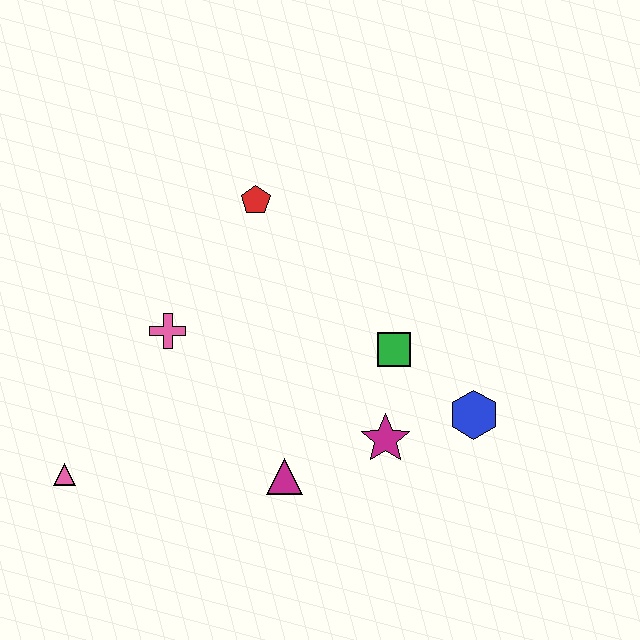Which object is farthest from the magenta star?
The pink triangle is farthest from the magenta star.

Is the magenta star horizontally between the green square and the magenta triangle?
Yes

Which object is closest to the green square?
The magenta star is closest to the green square.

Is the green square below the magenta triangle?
No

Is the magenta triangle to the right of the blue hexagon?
No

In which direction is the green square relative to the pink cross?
The green square is to the right of the pink cross.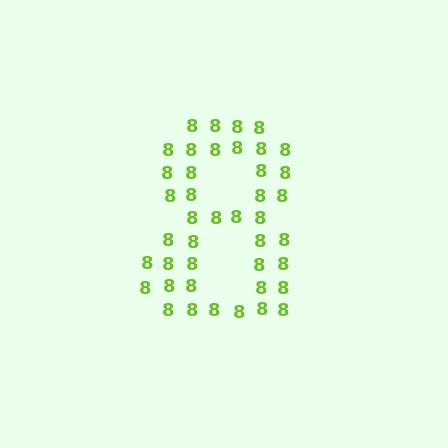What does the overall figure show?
The overall figure shows the digit 8.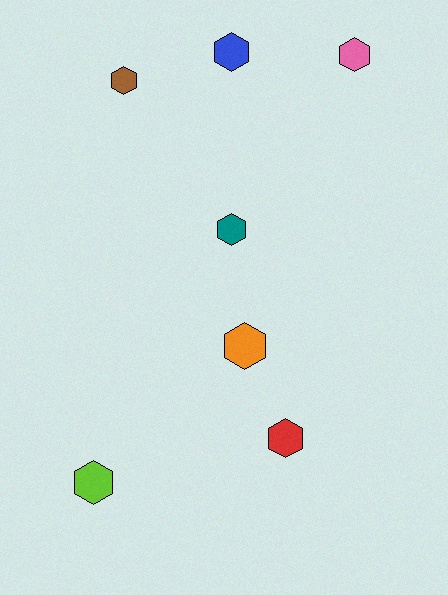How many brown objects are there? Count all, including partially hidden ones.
There is 1 brown object.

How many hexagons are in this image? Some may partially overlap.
There are 7 hexagons.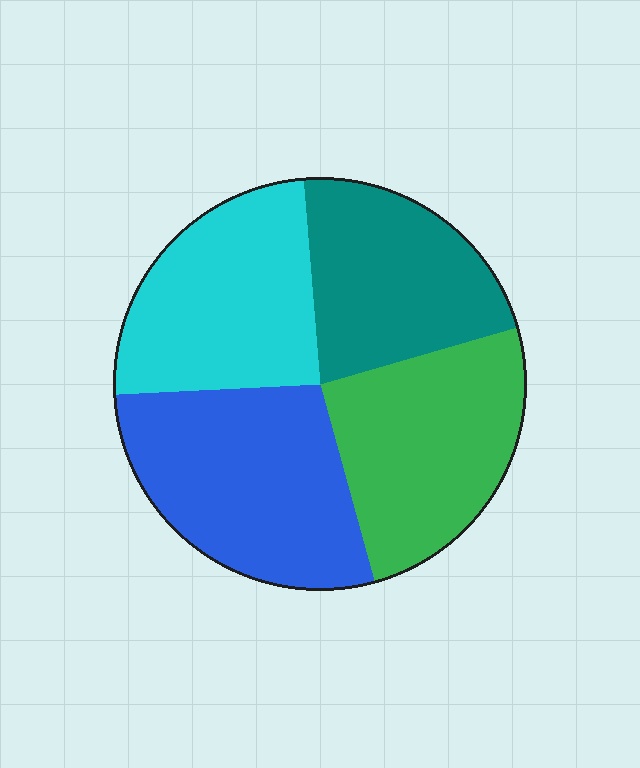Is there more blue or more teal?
Blue.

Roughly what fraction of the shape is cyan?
Cyan takes up about one quarter (1/4) of the shape.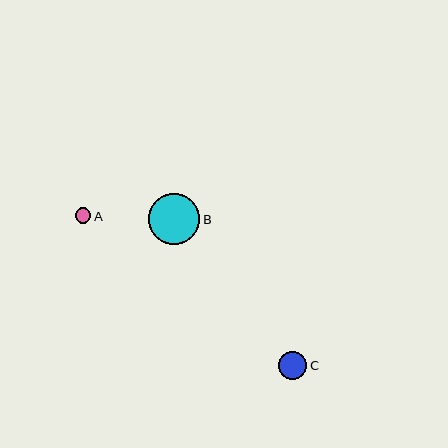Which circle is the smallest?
Circle A is the smallest with a size of approximately 15 pixels.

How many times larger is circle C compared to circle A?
Circle C is approximately 1.8 times the size of circle A.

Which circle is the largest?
Circle B is the largest with a size of approximately 52 pixels.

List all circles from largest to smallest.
From largest to smallest: B, C, A.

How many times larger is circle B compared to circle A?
Circle B is approximately 3.4 times the size of circle A.